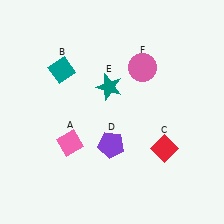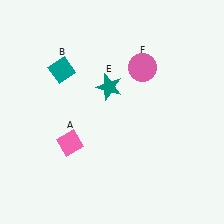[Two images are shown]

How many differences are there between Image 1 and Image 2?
There are 2 differences between the two images.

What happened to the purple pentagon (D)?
The purple pentagon (D) was removed in Image 2. It was in the bottom-left area of Image 1.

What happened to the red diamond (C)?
The red diamond (C) was removed in Image 2. It was in the bottom-right area of Image 1.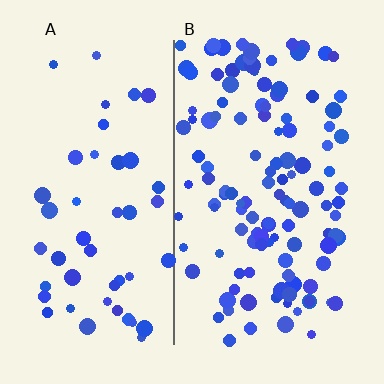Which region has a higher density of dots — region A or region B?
B (the right).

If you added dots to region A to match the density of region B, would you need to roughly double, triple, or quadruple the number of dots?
Approximately triple.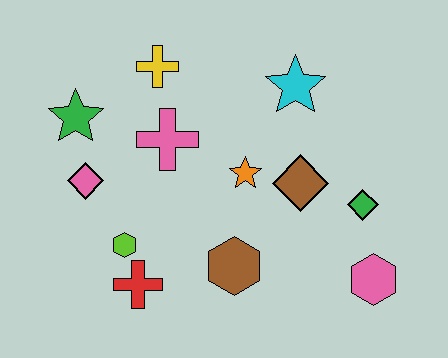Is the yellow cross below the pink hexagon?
No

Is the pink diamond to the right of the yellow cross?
No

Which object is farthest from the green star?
The pink hexagon is farthest from the green star.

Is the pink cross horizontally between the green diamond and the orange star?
No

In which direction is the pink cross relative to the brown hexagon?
The pink cross is above the brown hexagon.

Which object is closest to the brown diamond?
The orange star is closest to the brown diamond.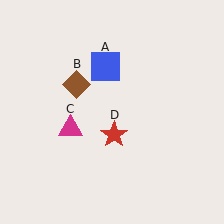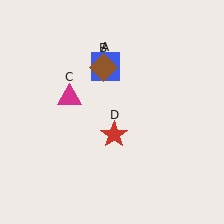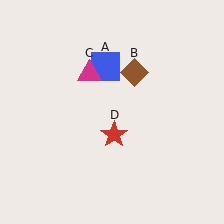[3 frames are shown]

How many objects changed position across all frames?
2 objects changed position: brown diamond (object B), magenta triangle (object C).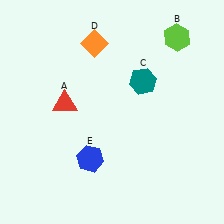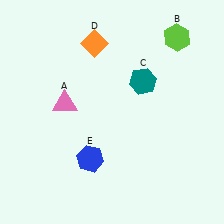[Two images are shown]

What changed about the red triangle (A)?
In Image 1, A is red. In Image 2, it changed to pink.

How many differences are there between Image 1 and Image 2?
There is 1 difference between the two images.